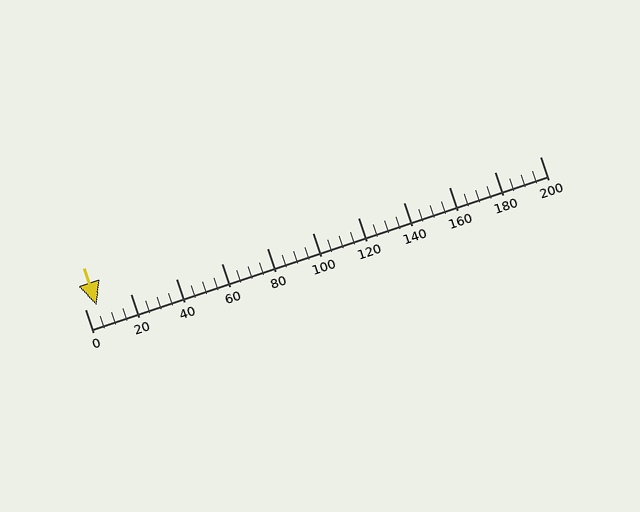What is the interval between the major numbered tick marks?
The major tick marks are spaced 20 units apart.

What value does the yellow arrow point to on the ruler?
The yellow arrow points to approximately 5.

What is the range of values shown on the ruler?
The ruler shows values from 0 to 200.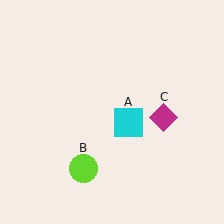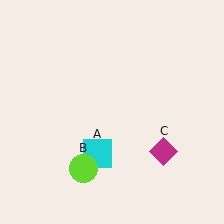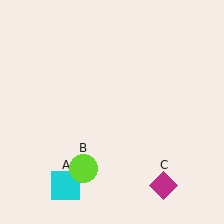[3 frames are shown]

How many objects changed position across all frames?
2 objects changed position: cyan square (object A), magenta diamond (object C).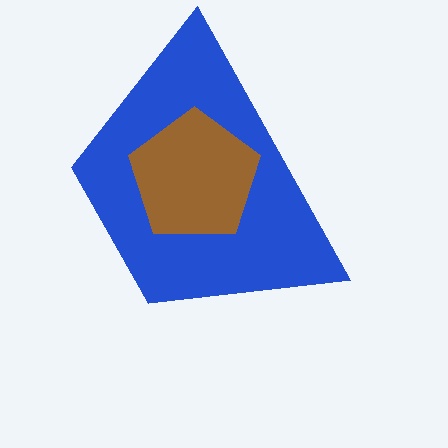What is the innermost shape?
The brown pentagon.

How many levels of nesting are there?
2.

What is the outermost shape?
The blue trapezoid.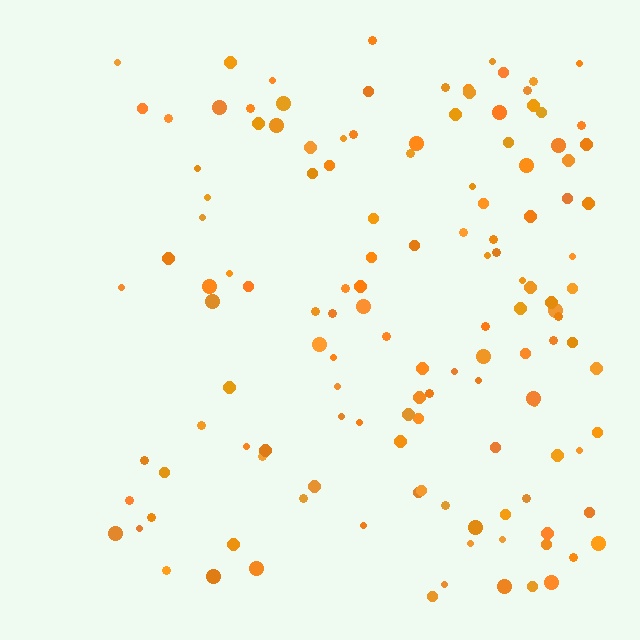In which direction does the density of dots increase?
From left to right, with the right side densest.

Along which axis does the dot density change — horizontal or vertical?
Horizontal.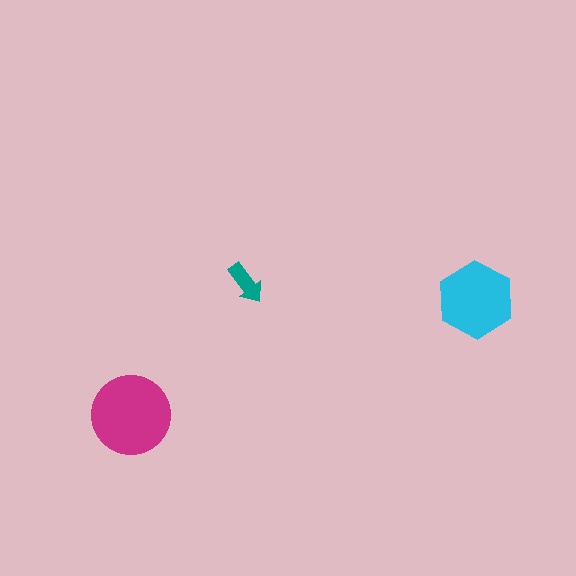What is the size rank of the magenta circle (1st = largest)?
1st.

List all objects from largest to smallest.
The magenta circle, the cyan hexagon, the teal arrow.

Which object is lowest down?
The magenta circle is bottommost.